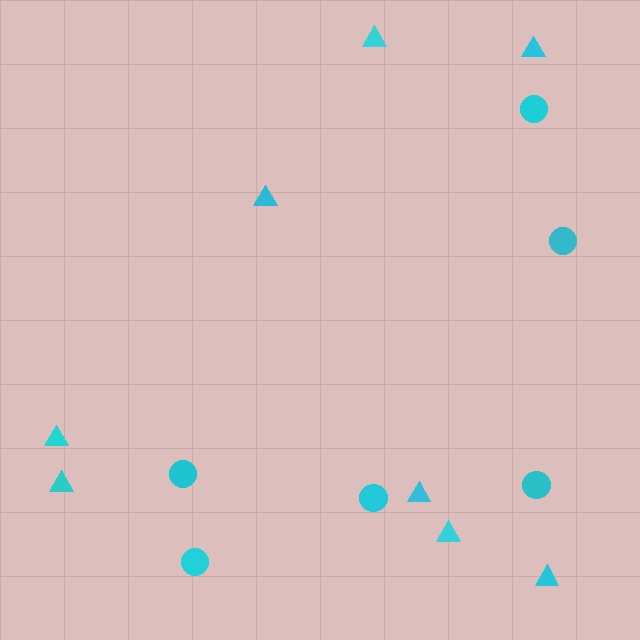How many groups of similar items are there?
There are 2 groups: one group of circles (6) and one group of triangles (8).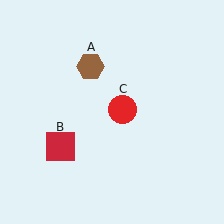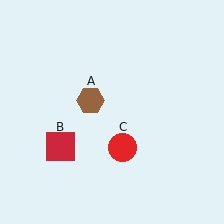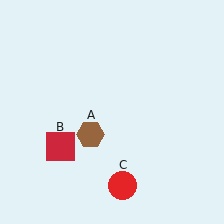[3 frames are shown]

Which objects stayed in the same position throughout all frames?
Red square (object B) remained stationary.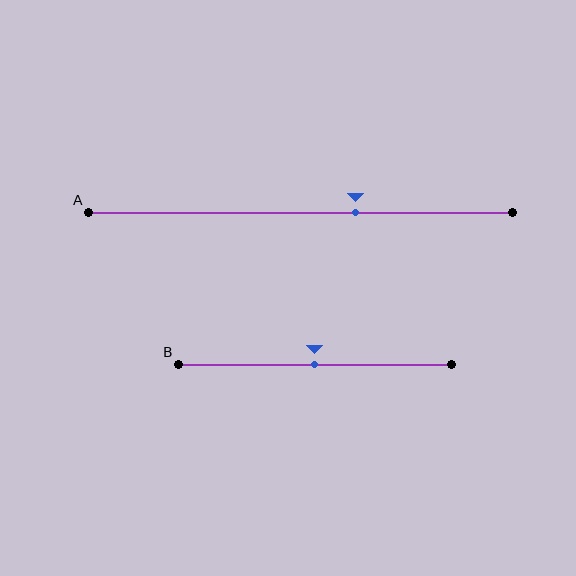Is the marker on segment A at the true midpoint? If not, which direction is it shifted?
No, the marker on segment A is shifted to the right by about 13% of the segment length.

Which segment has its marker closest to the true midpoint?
Segment B has its marker closest to the true midpoint.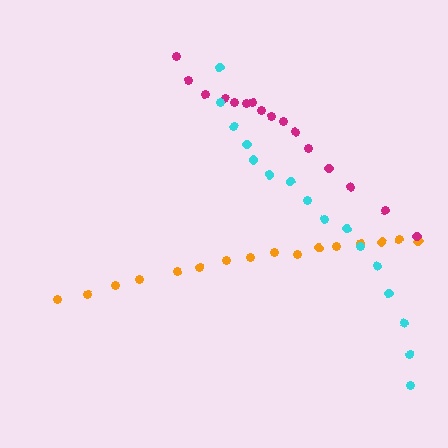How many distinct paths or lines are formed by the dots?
There are 3 distinct paths.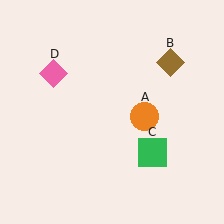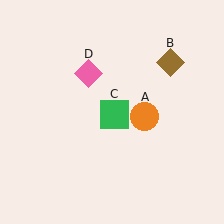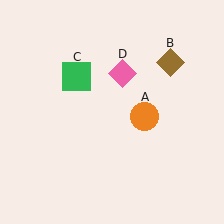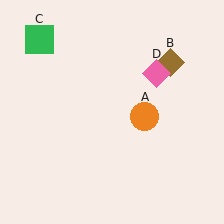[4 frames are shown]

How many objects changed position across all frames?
2 objects changed position: green square (object C), pink diamond (object D).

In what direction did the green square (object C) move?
The green square (object C) moved up and to the left.